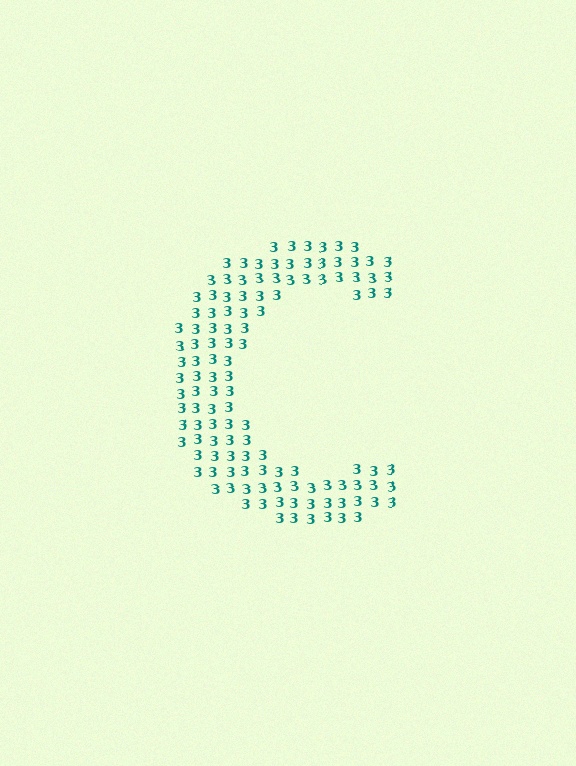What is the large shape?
The large shape is the letter C.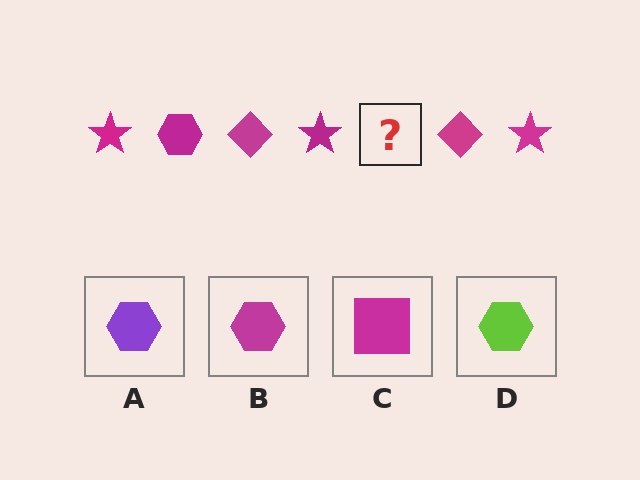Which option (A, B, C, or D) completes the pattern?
B.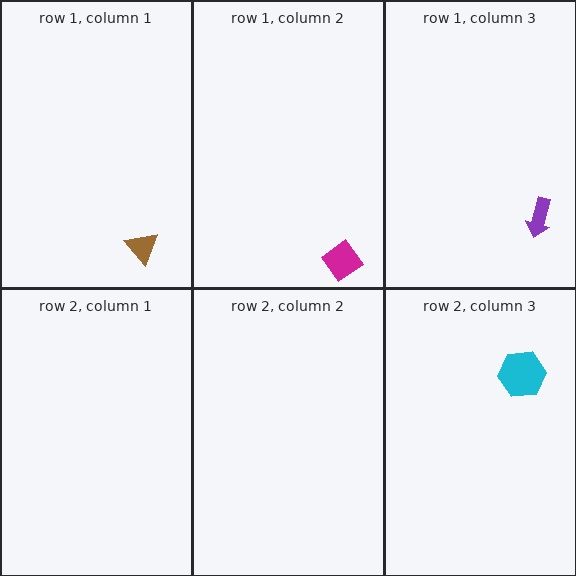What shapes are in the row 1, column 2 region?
The magenta diamond.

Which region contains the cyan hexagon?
The row 2, column 3 region.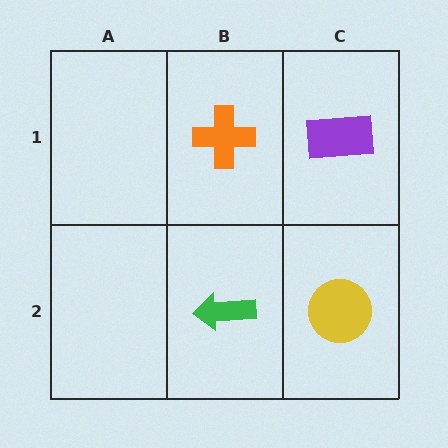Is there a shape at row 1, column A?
No, that cell is empty.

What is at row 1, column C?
A purple rectangle.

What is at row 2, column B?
A green arrow.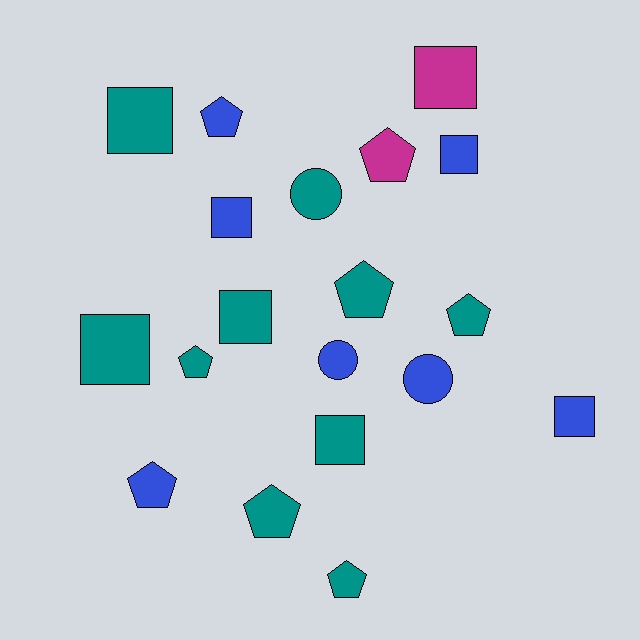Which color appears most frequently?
Teal, with 10 objects.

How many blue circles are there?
There are 2 blue circles.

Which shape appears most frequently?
Pentagon, with 8 objects.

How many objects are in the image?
There are 19 objects.